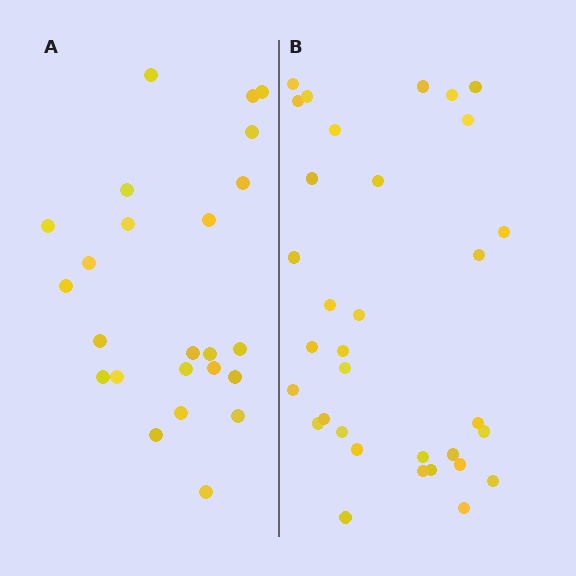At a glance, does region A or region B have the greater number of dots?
Region B (the right region) has more dots.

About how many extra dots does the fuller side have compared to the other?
Region B has roughly 8 or so more dots than region A.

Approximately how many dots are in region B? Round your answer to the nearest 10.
About 30 dots. (The exact count is 33, which rounds to 30.)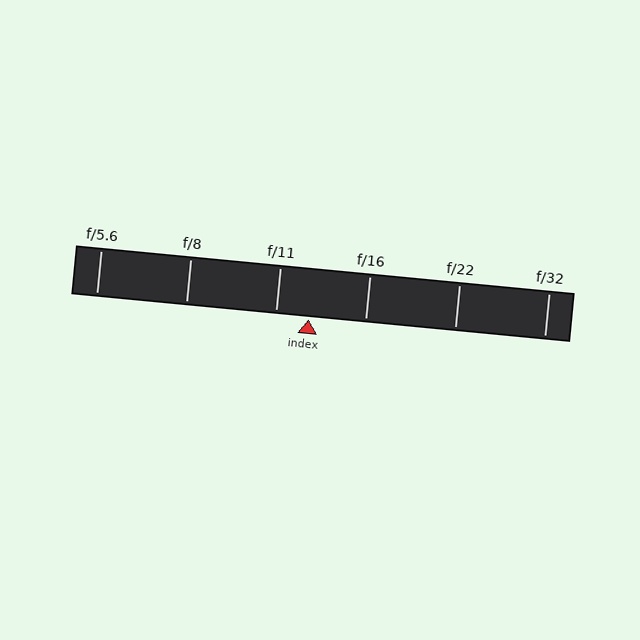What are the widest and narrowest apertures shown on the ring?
The widest aperture shown is f/5.6 and the narrowest is f/32.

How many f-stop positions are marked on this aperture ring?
There are 6 f-stop positions marked.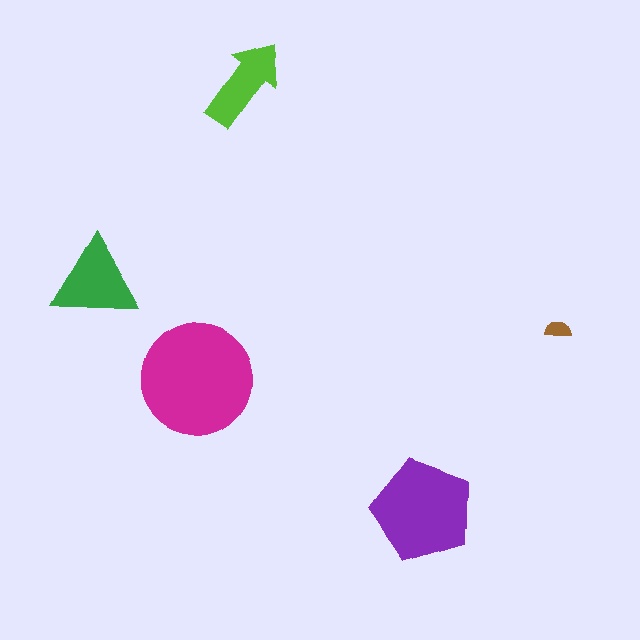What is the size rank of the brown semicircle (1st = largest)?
5th.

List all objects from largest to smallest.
The magenta circle, the purple pentagon, the green triangle, the lime arrow, the brown semicircle.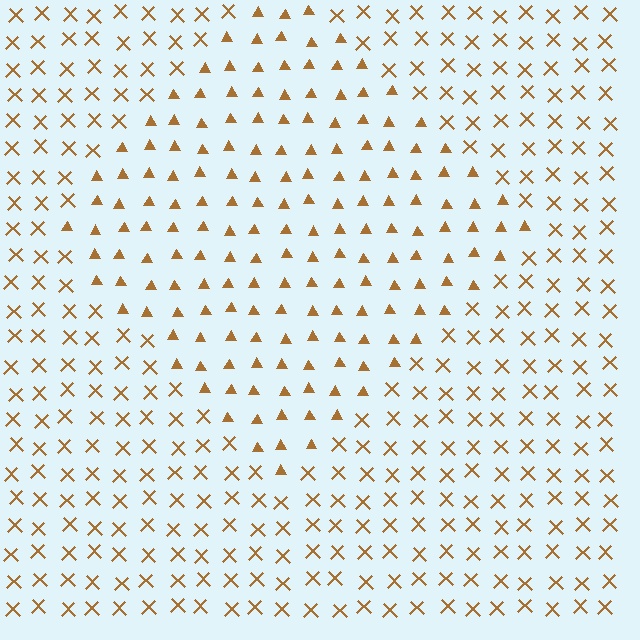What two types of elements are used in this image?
The image uses triangles inside the diamond region and X marks outside it.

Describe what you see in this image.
The image is filled with small brown elements arranged in a uniform grid. A diamond-shaped region contains triangles, while the surrounding area contains X marks. The boundary is defined purely by the change in element shape.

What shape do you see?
I see a diamond.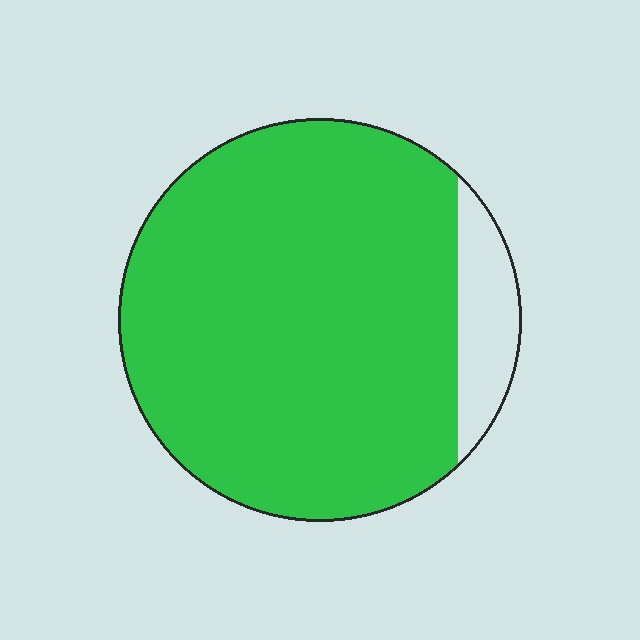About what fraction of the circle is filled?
About nine tenths (9/10).